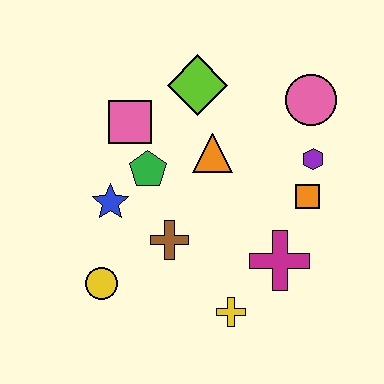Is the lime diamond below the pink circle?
No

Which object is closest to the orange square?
The purple hexagon is closest to the orange square.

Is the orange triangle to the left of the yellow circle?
No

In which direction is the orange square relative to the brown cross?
The orange square is to the right of the brown cross.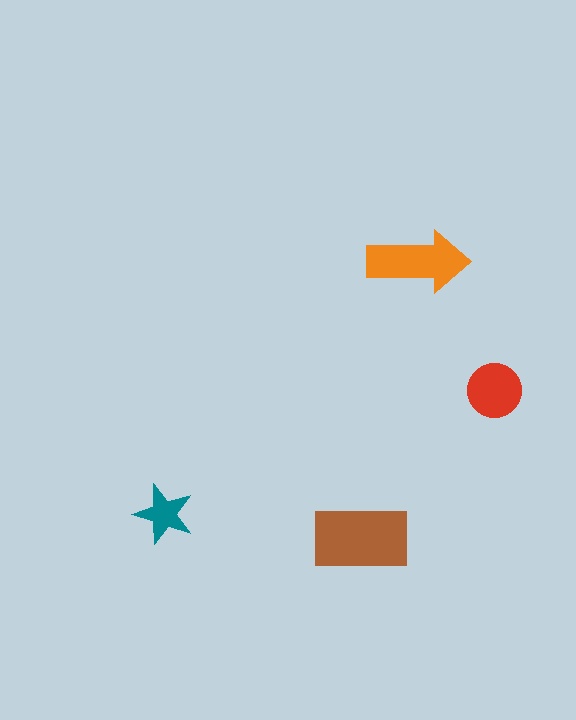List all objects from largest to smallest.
The brown rectangle, the orange arrow, the red circle, the teal star.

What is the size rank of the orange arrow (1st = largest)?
2nd.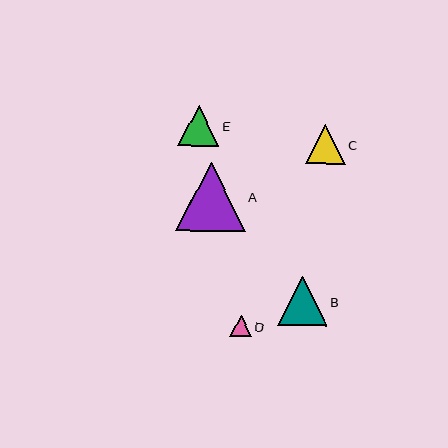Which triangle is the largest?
Triangle A is the largest with a size of approximately 69 pixels.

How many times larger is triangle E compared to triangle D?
Triangle E is approximately 1.9 times the size of triangle D.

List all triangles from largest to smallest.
From largest to smallest: A, B, E, C, D.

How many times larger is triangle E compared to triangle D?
Triangle E is approximately 1.9 times the size of triangle D.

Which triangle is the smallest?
Triangle D is the smallest with a size of approximately 22 pixels.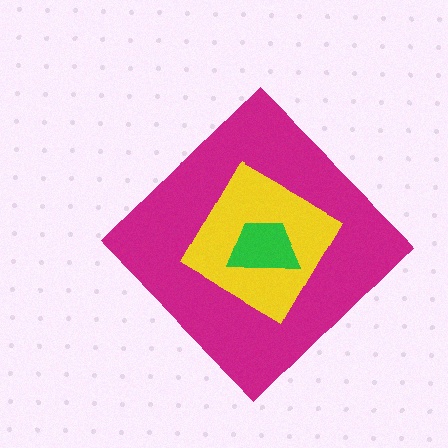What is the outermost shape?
The magenta diamond.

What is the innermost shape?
The green trapezoid.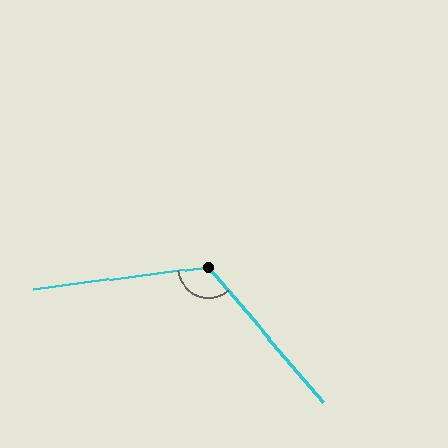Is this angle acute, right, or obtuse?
It is obtuse.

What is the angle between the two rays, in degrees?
Approximately 123 degrees.